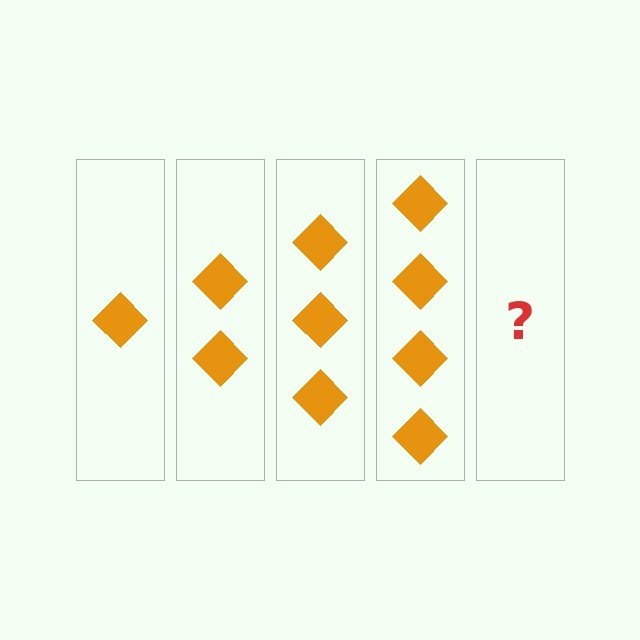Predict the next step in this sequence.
The next step is 5 diamonds.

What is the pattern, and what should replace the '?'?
The pattern is that each step adds one more diamond. The '?' should be 5 diamonds.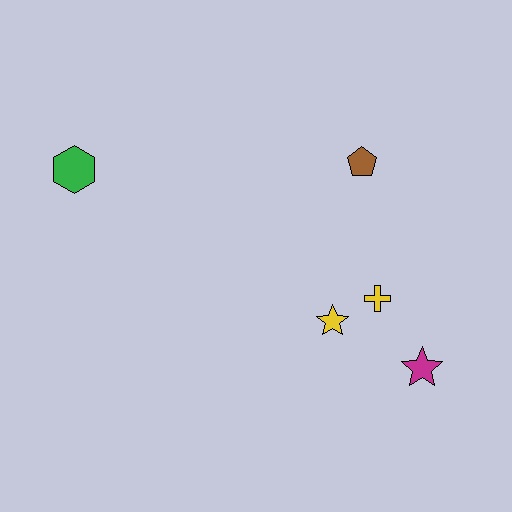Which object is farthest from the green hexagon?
The magenta star is farthest from the green hexagon.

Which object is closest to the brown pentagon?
The yellow cross is closest to the brown pentagon.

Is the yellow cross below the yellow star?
No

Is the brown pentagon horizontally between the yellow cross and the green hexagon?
Yes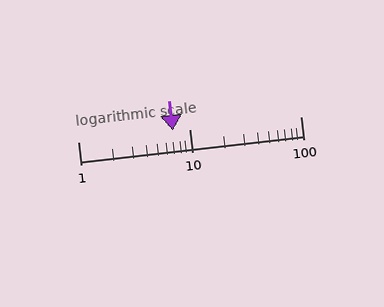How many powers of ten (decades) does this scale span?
The scale spans 2 decades, from 1 to 100.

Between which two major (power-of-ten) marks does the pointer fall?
The pointer is between 1 and 10.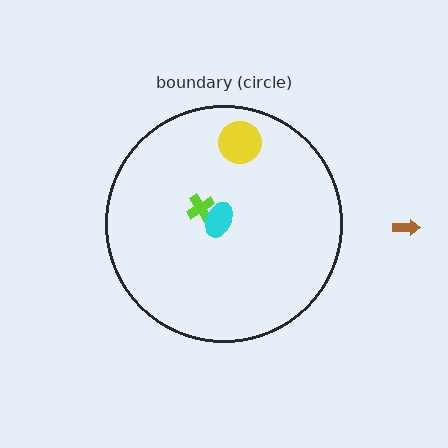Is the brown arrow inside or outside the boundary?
Outside.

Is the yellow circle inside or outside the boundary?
Inside.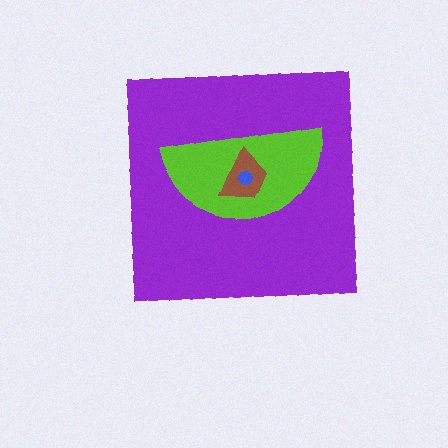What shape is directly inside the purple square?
The lime semicircle.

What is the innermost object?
The blue circle.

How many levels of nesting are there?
4.